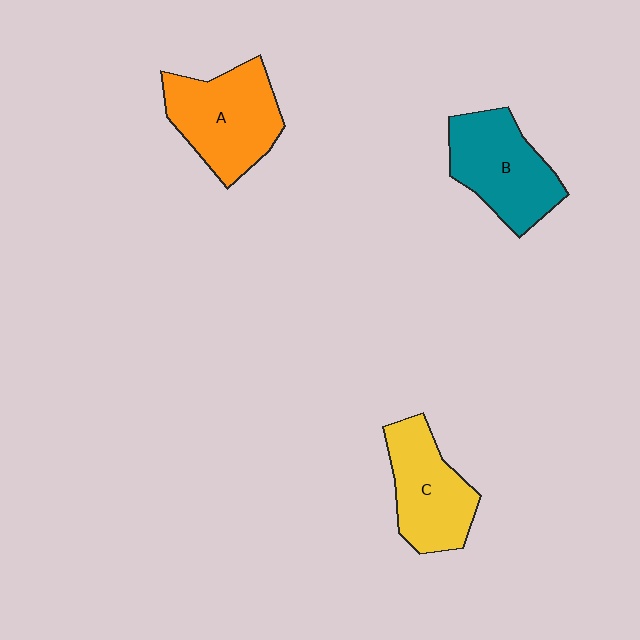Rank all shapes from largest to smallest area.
From largest to smallest: A (orange), B (teal), C (yellow).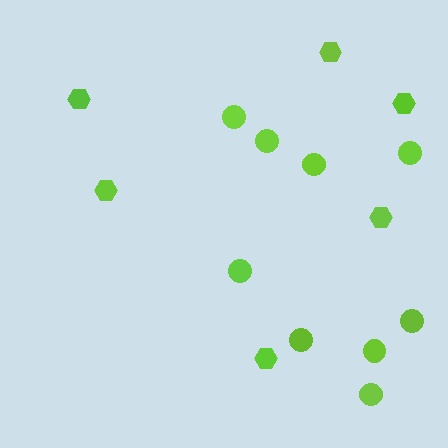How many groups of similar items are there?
There are 2 groups: one group of hexagons (6) and one group of circles (9).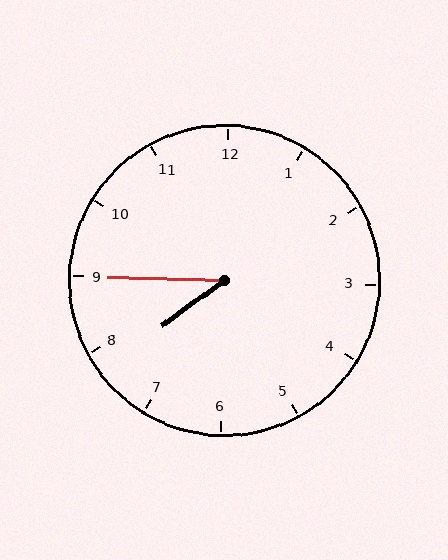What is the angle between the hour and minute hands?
Approximately 38 degrees.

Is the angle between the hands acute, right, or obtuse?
It is acute.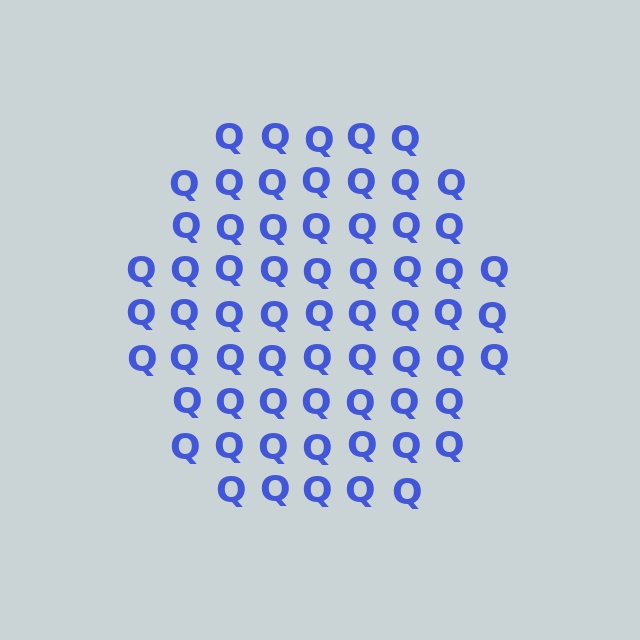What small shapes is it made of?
It is made of small letter Q's.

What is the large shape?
The large shape is a hexagon.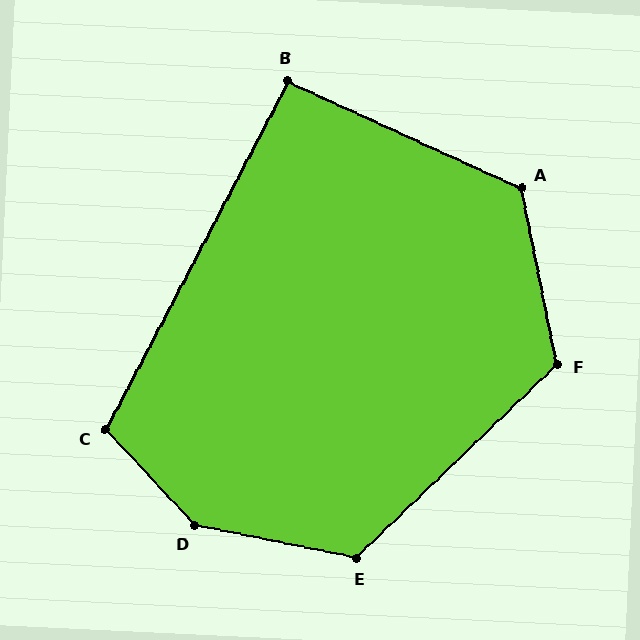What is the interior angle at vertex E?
Approximately 125 degrees (obtuse).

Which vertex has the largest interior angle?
D, at approximately 144 degrees.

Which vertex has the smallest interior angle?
B, at approximately 93 degrees.